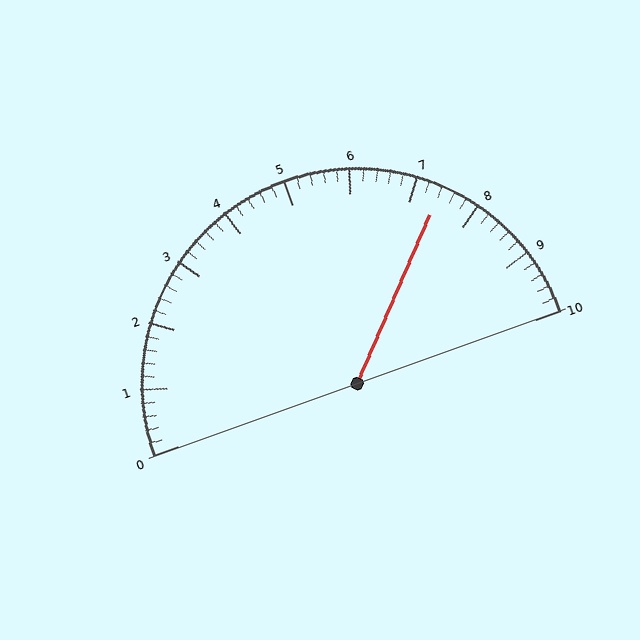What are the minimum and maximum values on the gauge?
The gauge ranges from 0 to 10.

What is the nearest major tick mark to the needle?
The nearest major tick mark is 7.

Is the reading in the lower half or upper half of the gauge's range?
The reading is in the upper half of the range (0 to 10).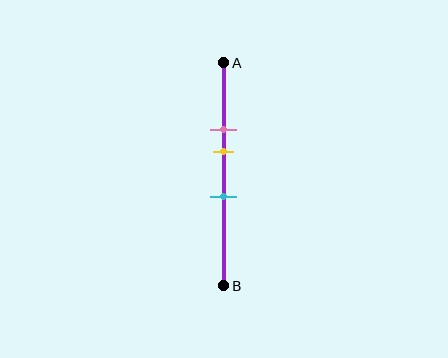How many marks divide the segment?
There are 3 marks dividing the segment.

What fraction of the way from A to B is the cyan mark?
The cyan mark is approximately 60% (0.6) of the way from A to B.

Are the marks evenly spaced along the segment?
Yes, the marks are approximately evenly spaced.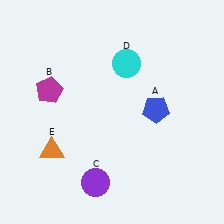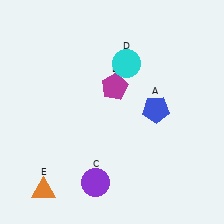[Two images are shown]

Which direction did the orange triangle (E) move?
The orange triangle (E) moved down.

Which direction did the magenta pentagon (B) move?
The magenta pentagon (B) moved right.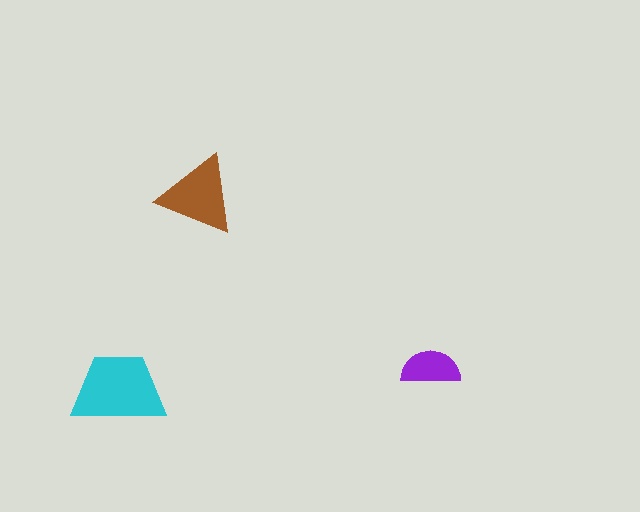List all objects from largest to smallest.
The cyan trapezoid, the brown triangle, the purple semicircle.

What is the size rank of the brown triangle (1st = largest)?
2nd.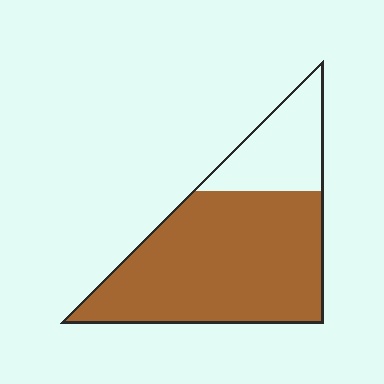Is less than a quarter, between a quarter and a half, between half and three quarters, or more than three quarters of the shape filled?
More than three quarters.